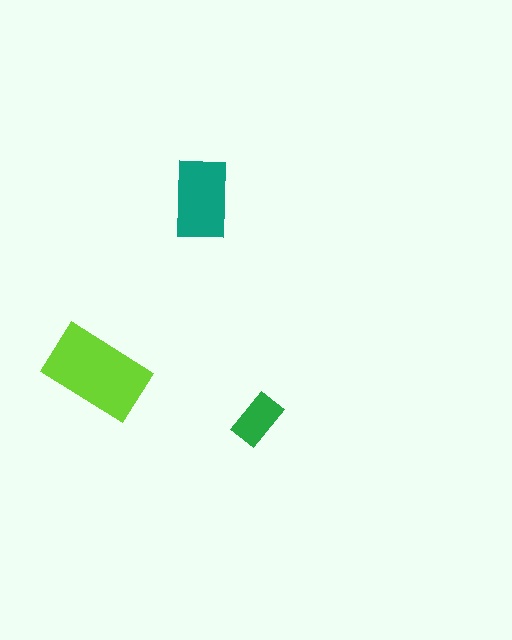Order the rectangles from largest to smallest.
the lime one, the teal one, the green one.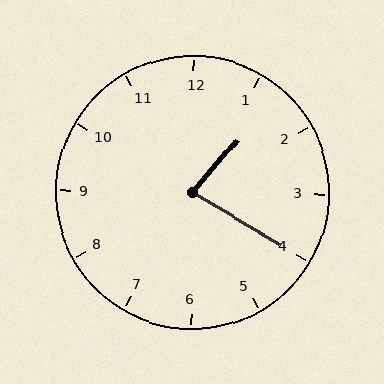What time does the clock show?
1:20.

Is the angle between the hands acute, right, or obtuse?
It is acute.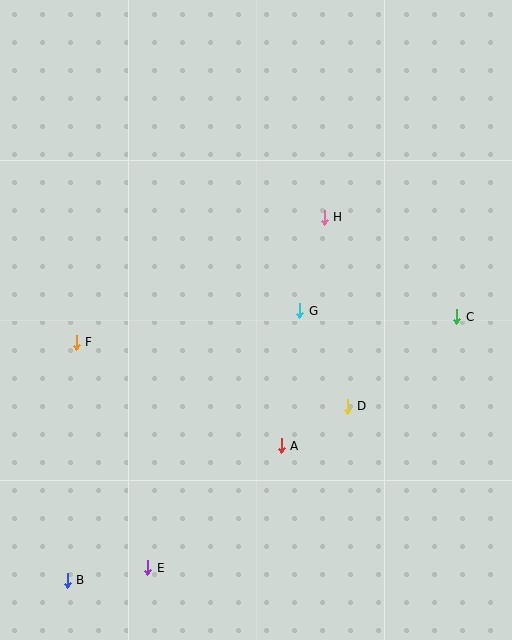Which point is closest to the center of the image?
Point G at (300, 311) is closest to the center.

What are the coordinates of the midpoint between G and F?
The midpoint between G and F is at (188, 326).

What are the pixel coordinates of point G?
Point G is at (300, 311).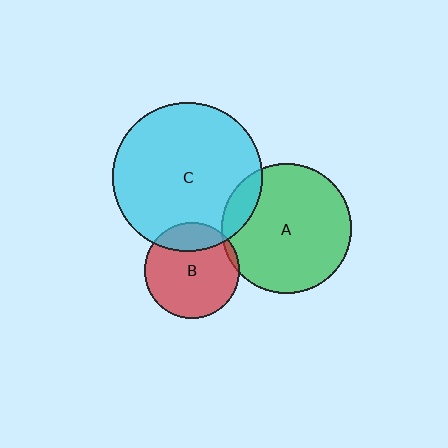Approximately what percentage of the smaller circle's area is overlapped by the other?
Approximately 20%.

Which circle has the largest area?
Circle C (cyan).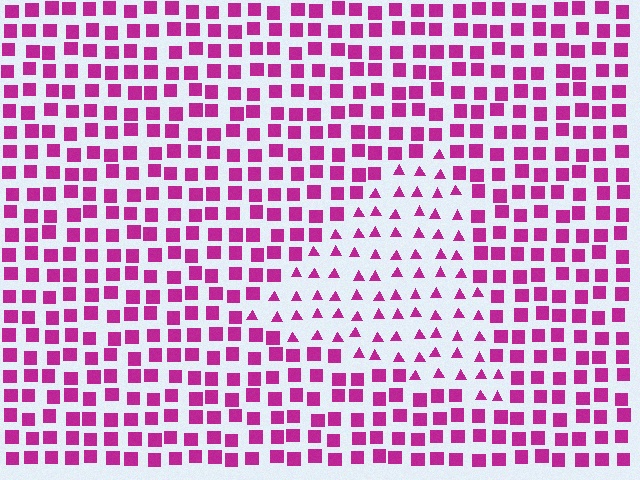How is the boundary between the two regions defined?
The boundary is defined by a change in element shape: triangles inside vs. squares outside. All elements share the same color and spacing.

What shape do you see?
I see a triangle.